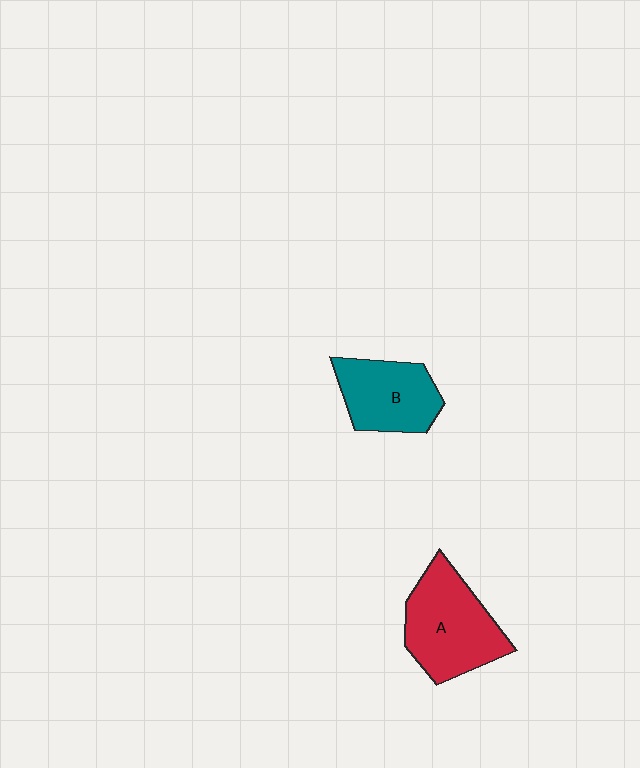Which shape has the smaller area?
Shape B (teal).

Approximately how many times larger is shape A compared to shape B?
Approximately 1.3 times.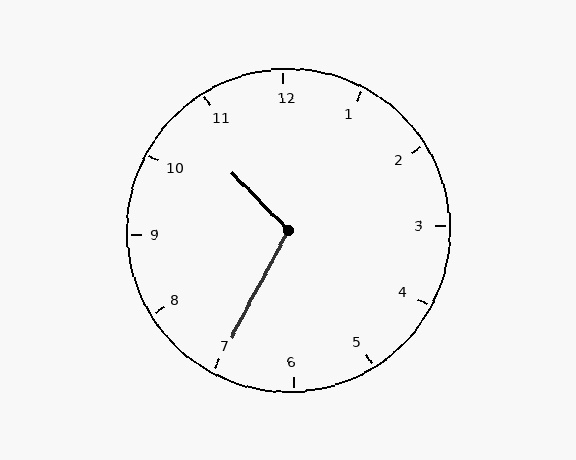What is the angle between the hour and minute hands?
Approximately 108 degrees.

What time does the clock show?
10:35.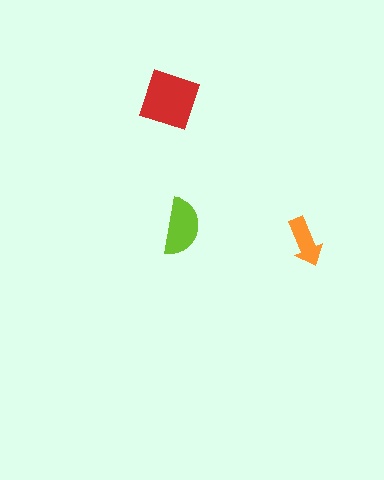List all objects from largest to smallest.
The red square, the lime semicircle, the orange arrow.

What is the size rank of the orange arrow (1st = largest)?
3rd.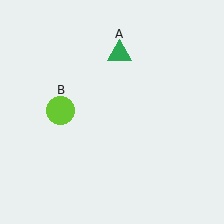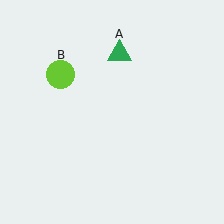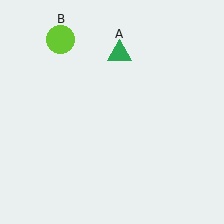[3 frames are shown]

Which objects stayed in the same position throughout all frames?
Green triangle (object A) remained stationary.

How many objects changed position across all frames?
1 object changed position: lime circle (object B).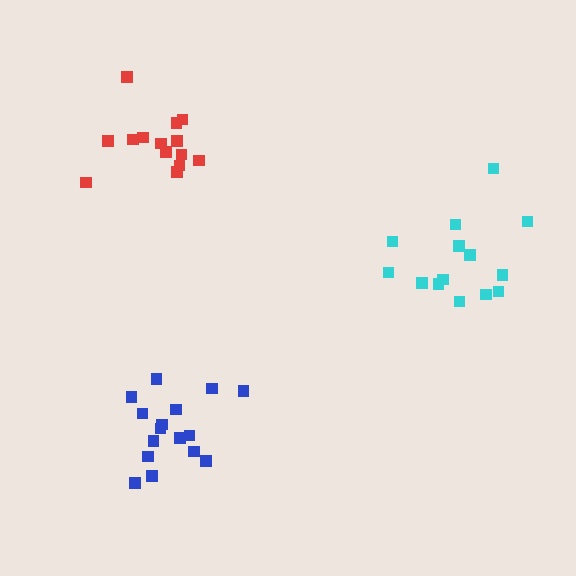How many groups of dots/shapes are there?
There are 3 groups.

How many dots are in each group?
Group 1: 14 dots, Group 2: 14 dots, Group 3: 17 dots (45 total).